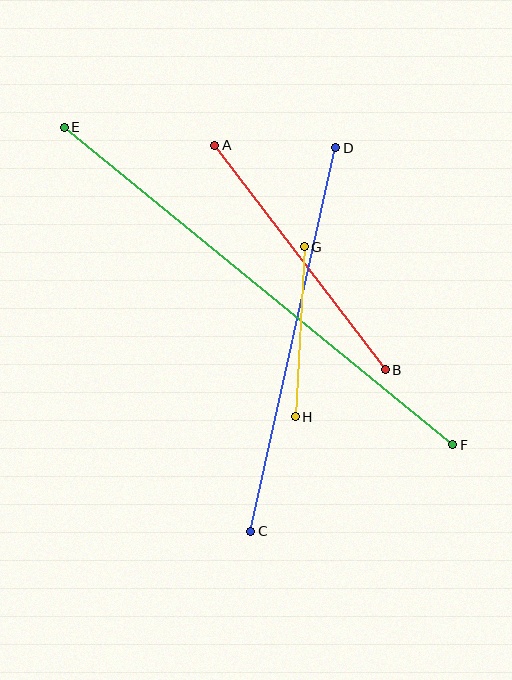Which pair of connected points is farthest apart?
Points E and F are farthest apart.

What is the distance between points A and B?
The distance is approximately 282 pixels.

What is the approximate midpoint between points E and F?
The midpoint is at approximately (259, 286) pixels.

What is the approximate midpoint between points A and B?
The midpoint is at approximately (300, 258) pixels.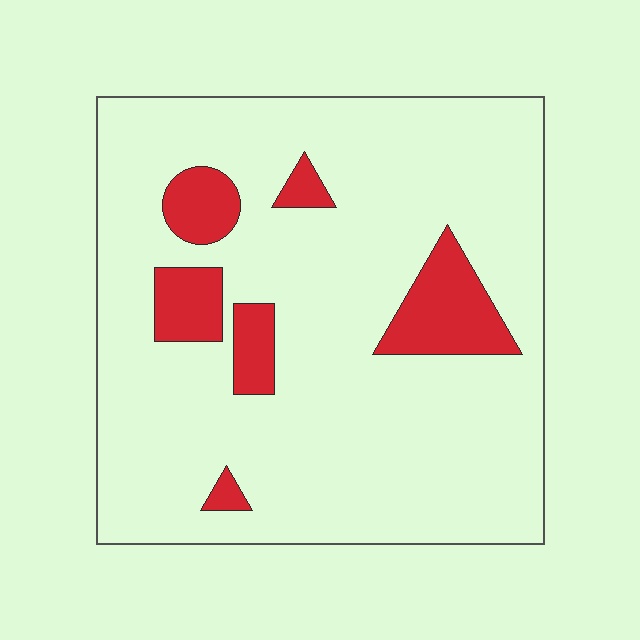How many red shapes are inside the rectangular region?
6.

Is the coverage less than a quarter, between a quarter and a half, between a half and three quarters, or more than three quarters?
Less than a quarter.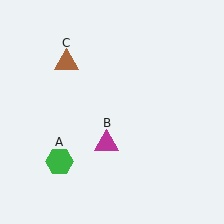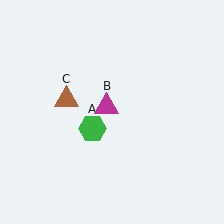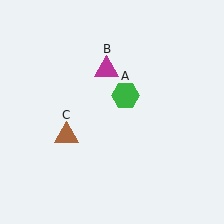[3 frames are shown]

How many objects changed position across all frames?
3 objects changed position: green hexagon (object A), magenta triangle (object B), brown triangle (object C).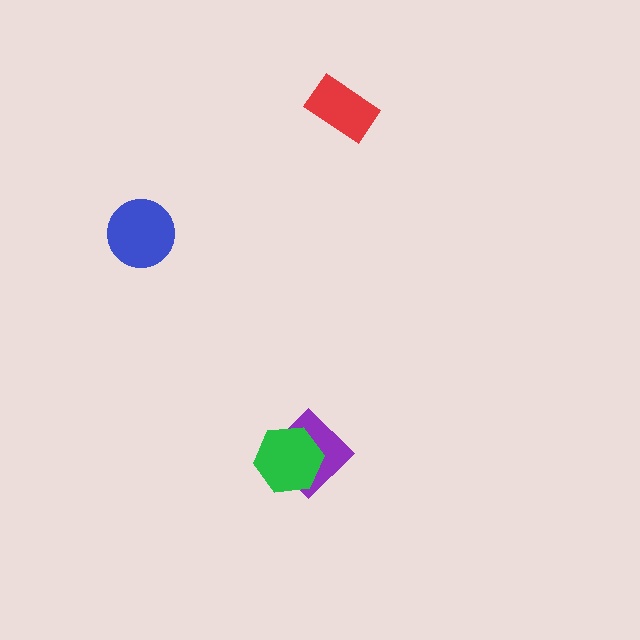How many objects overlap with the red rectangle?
0 objects overlap with the red rectangle.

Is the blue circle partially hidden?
No, no other shape covers it.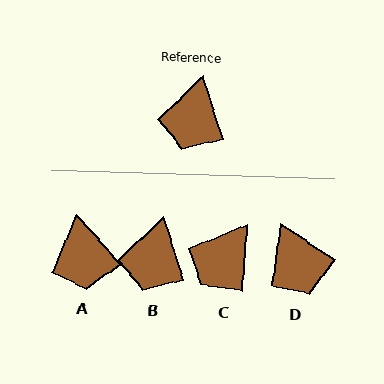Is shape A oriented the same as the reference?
No, it is off by about 23 degrees.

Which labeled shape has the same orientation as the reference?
B.